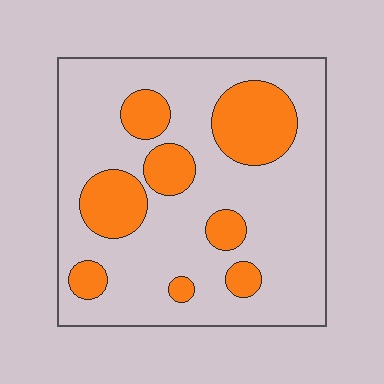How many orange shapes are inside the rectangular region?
8.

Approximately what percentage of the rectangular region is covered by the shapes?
Approximately 25%.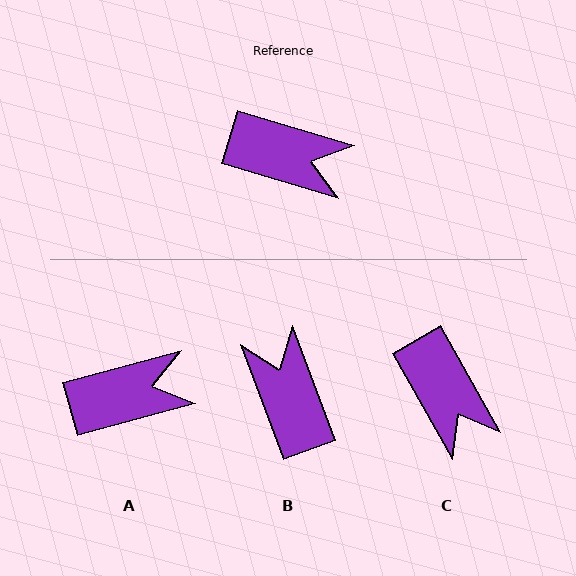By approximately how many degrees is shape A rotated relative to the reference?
Approximately 32 degrees counter-clockwise.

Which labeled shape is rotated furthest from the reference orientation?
B, about 127 degrees away.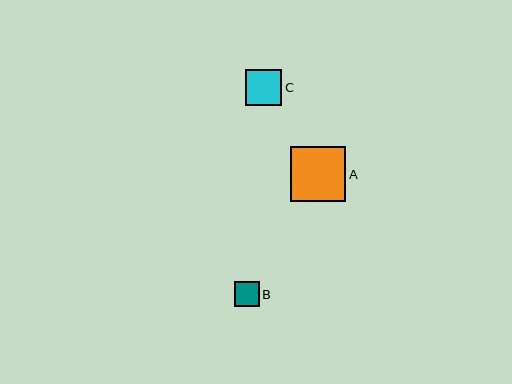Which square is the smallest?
Square B is the smallest with a size of approximately 25 pixels.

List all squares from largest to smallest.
From largest to smallest: A, C, B.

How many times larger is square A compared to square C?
Square A is approximately 1.5 times the size of square C.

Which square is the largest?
Square A is the largest with a size of approximately 55 pixels.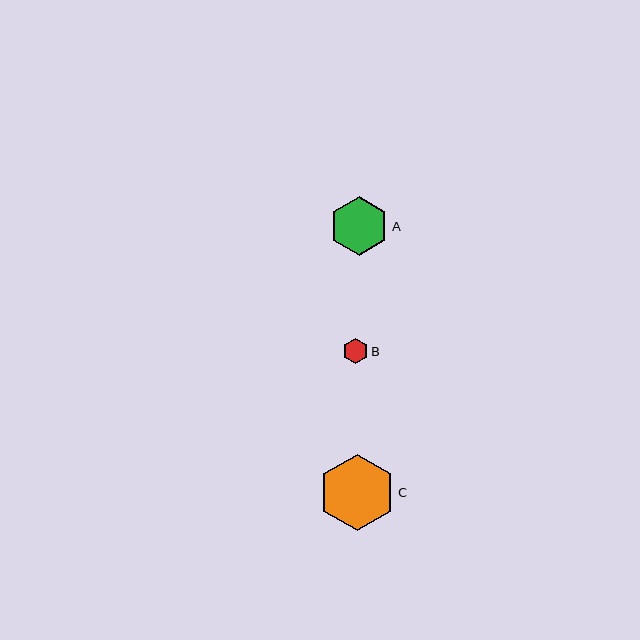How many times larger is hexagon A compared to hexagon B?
Hexagon A is approximately 2.3 times the size of hexagon B.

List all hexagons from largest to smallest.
From largest to smallest: C, A, B.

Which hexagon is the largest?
Hexagon C is the largest with a size of approximately 76 pixels.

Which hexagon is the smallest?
Hexagon B is the smallest with a size of approximately 25 pixels.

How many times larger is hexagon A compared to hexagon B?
Hexagon A is approximately 2.3 times the size of hexagon B.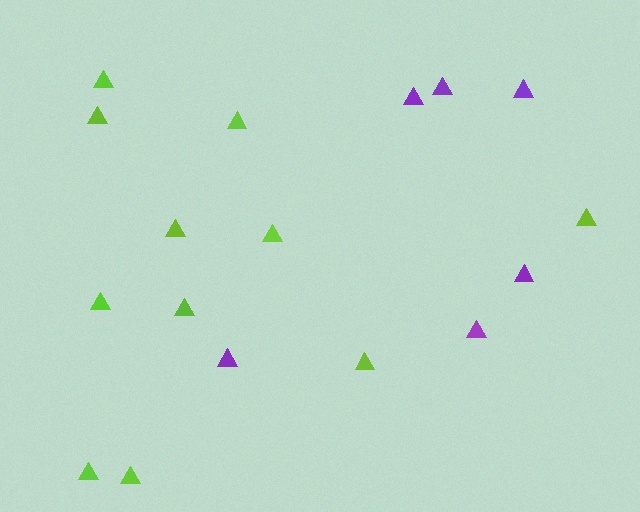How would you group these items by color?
There are 2 groups: one group of purple triangles (6) and one group of lime triangles (11).